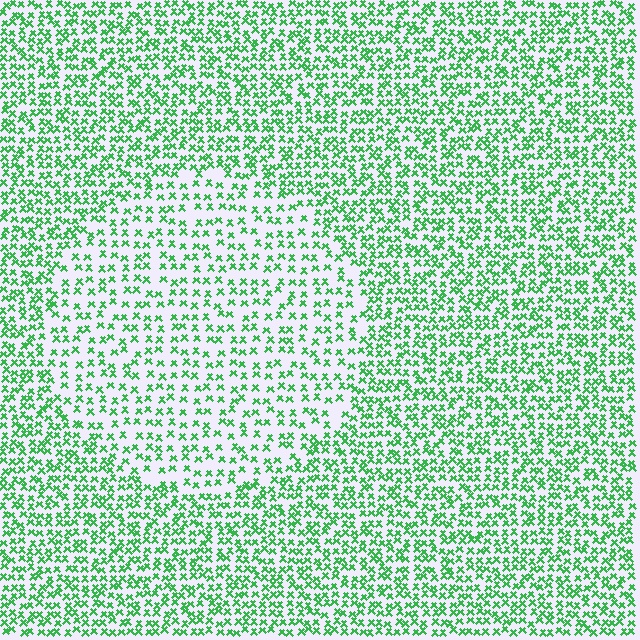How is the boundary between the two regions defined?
The boundary is defined by a change in element density (approximately 1.8x ratio). All elements are the same color, size, and shape.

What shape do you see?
I see a circle.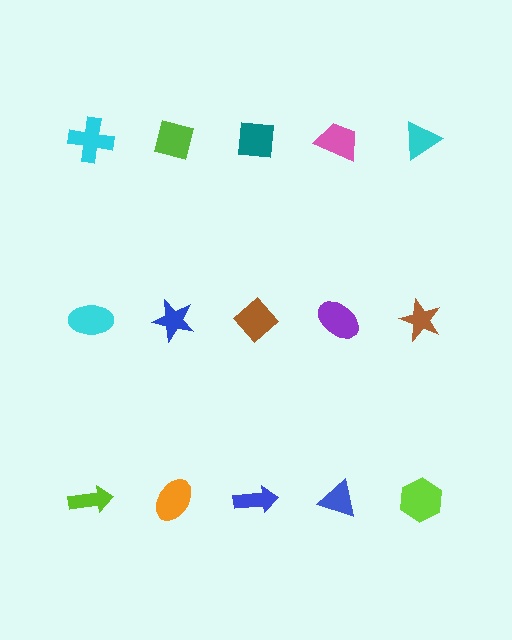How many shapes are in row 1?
5 shapes.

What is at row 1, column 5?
A cyan triangle.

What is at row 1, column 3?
A teal square.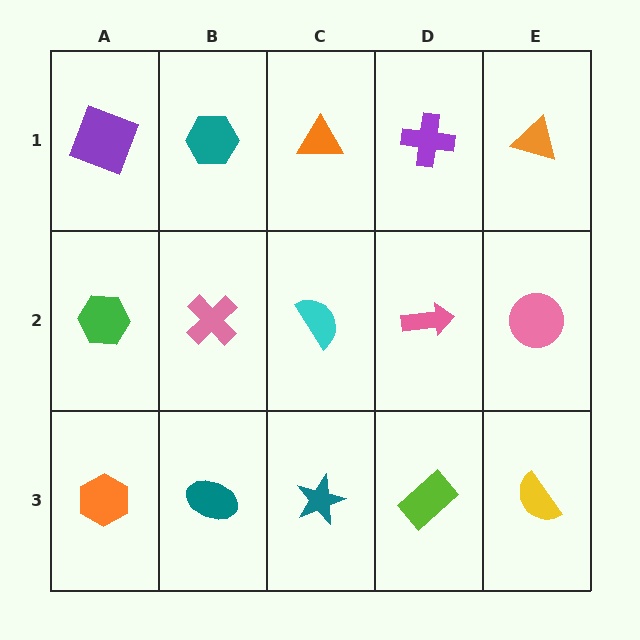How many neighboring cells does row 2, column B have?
4.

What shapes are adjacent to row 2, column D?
A purple cross (row 1, column D), a lime rectangle (row 3, column D), a cyan semicircle (row 2, column C), a pink circle (row 2, column E).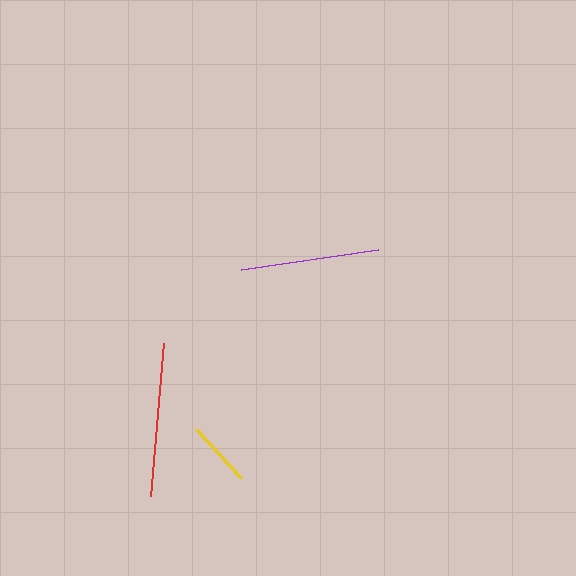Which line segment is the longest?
The red line is the longest at approximately 154 pixels.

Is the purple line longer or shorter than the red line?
The red line is longer than the purple line.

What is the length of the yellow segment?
The yellow segment is approximately 66 pixels long.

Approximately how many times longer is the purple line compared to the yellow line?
The purple line is approximately 2.1 times the length of the yellow line.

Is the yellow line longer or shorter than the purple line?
The purple line is longer than the yellow line.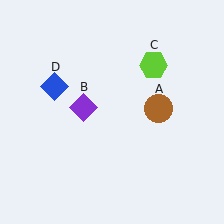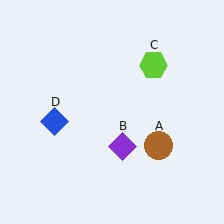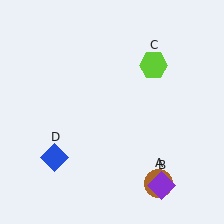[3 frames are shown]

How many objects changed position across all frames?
3 objects changed position: brown circle (object A), purple diamond (object B), blue diamond (object D).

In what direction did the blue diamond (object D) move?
The blue diamond (object D) moved down.